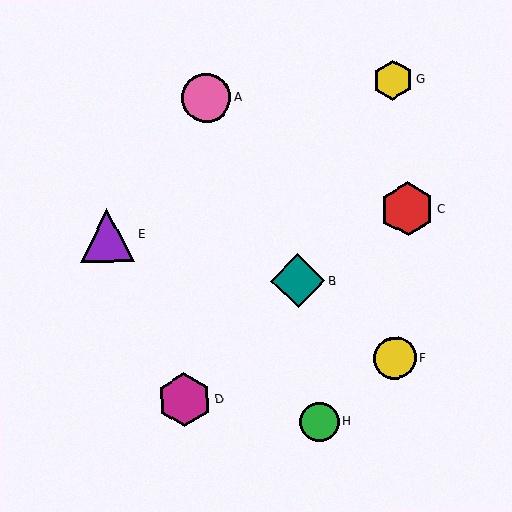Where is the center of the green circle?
The center of the green circle is at (320, 422).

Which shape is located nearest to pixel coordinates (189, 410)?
The magenta hexagon (labeled D) at (185, 400) is nearest to that location.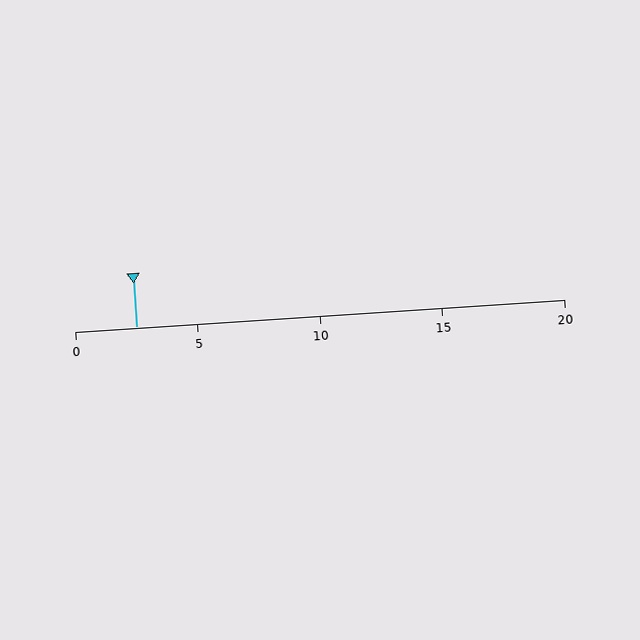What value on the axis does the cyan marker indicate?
The marker indicates approximately 2.5.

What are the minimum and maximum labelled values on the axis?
The axis runs from 0 to 20.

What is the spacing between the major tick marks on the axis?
The major ticks are spaced 5 apart.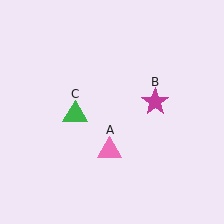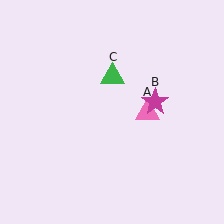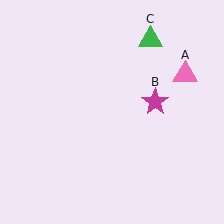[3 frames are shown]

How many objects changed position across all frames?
2 objects changed position: pink triangle (object A), green triangle (object C).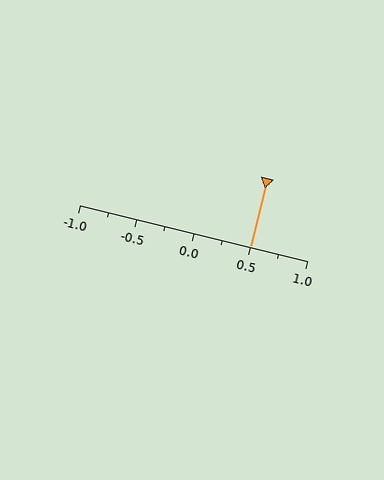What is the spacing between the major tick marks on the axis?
The major ticks are spaced 0.5 apart.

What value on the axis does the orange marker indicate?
The marker indicates approximately 0.5.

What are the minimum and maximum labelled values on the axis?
The axis runs from -1.0 to 1.0.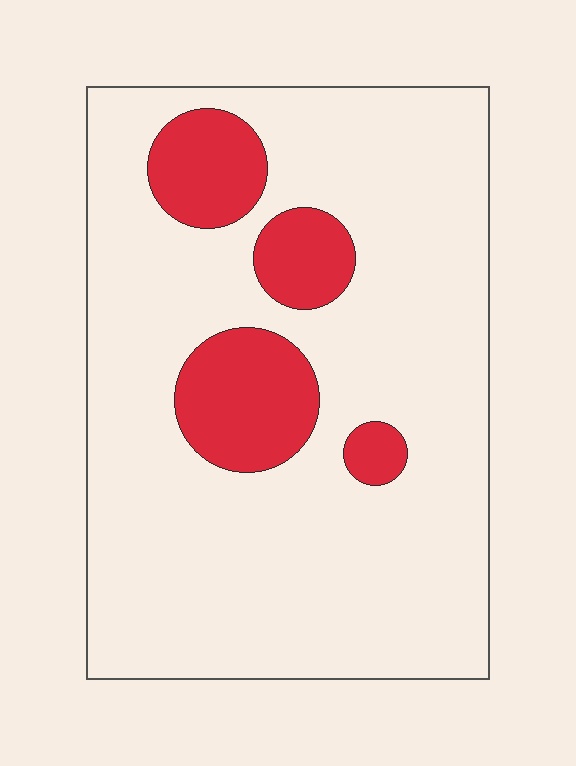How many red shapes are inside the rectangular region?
4.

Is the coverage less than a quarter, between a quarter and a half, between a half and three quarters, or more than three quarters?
Less than a quarter.